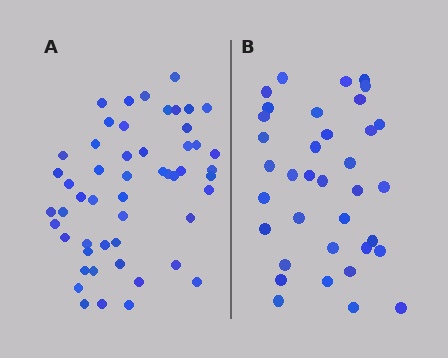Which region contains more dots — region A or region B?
Region A (the left region) has more dots.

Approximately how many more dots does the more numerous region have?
Region A has approximately 15 more dots than region B.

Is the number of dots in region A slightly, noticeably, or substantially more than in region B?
Region A has noticeably more, but not dramatically so. The ratio is roughly 1.4 to 1.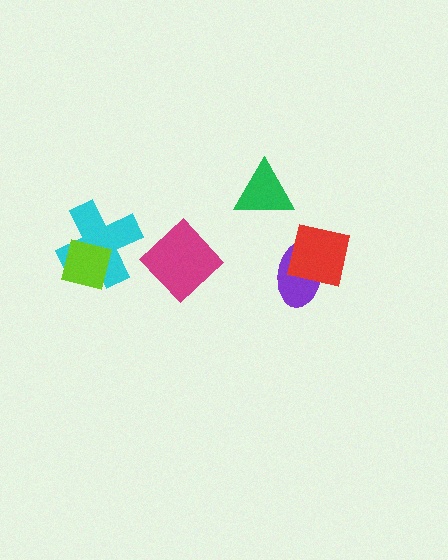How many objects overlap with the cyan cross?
1 object overlaps with the cyan cross.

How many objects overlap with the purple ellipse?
1 object overlaps with the purple ellipse.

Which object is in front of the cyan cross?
The lime square is in front of the cyan cross.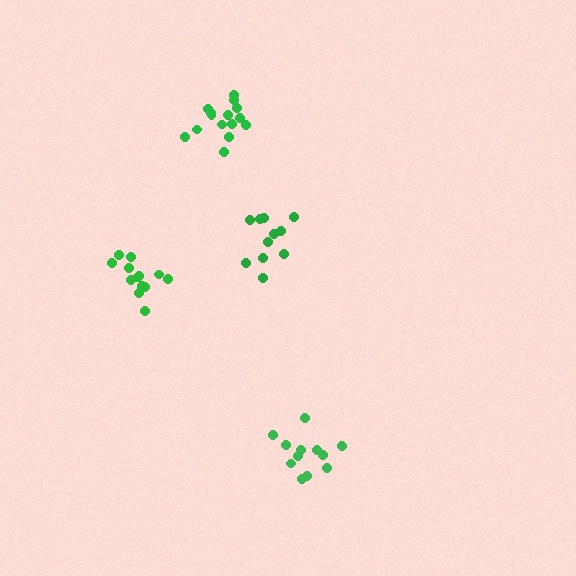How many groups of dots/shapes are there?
There are 4 groups.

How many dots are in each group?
Group 1: 12 dots, Group 2: 11 dots, Group 3: 15 dots, Group 4: 13 dots (51 total).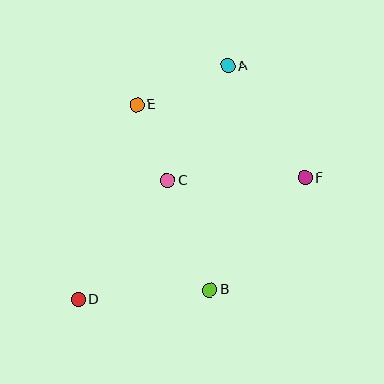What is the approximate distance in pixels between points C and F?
The distance between C and F is approximately 138 pixels.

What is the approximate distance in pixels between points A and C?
The distance between A and C is approximately 130 pixels.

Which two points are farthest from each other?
Points A and D are farthest from each other.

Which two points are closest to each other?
Points C and E are closest to each other.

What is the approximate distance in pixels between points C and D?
The distance between C and D is approximately 149 pixels.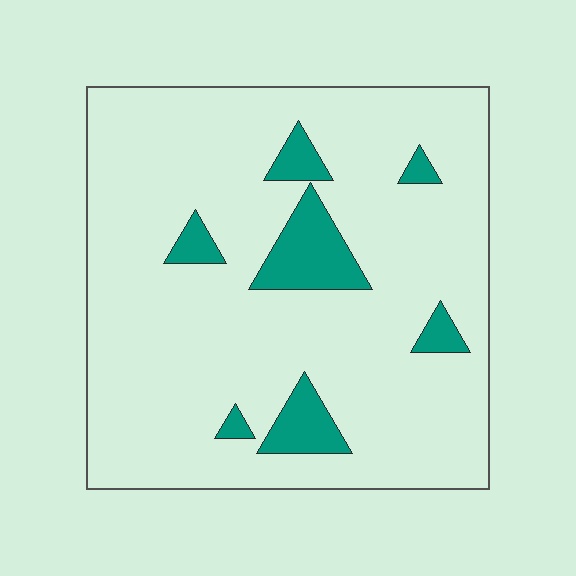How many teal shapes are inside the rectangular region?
7.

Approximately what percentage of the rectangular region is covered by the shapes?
Approximately 10%.